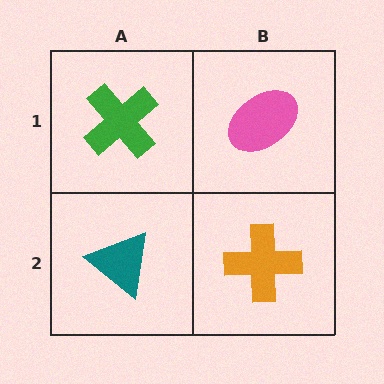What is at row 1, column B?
A pink ellipse.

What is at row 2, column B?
An orange cross.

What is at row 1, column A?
A green cross.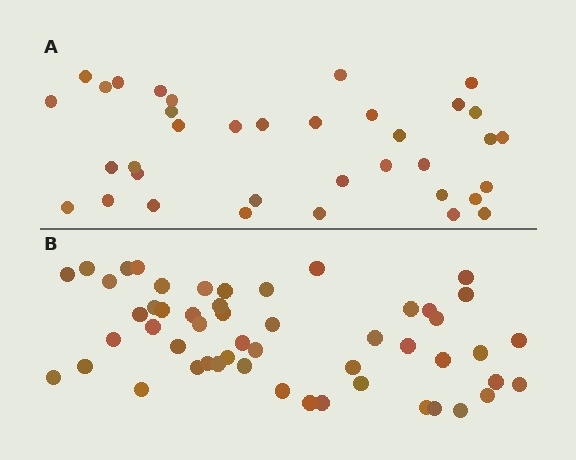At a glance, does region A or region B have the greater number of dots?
Region B (the bottom region) has more dots.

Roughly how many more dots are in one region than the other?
Region B has approximately 15 more dots than region A.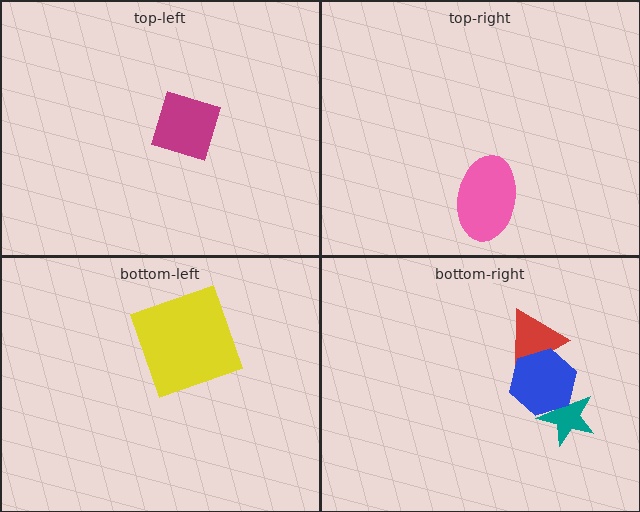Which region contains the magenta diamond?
The top-left region.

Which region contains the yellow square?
The bottom-left region.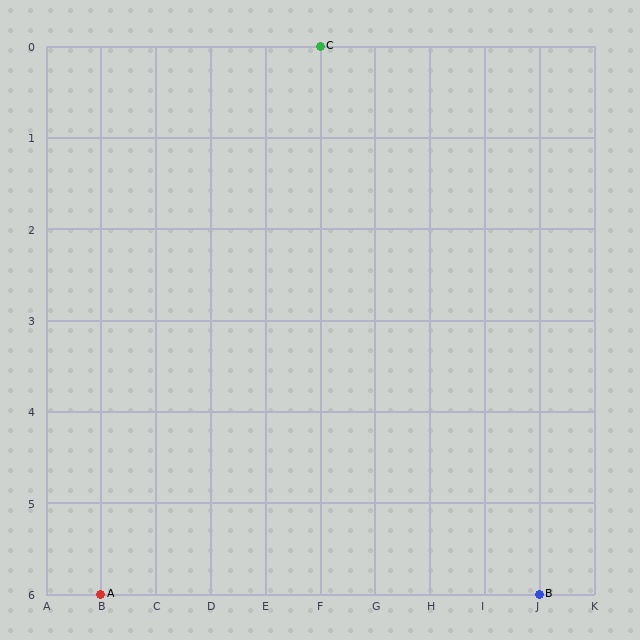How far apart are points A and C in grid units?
Points A and C are 4 columns and 6 rows apart (about 7.2 grid units diagonally).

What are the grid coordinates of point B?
Point B is at grid coordinates (J, 6).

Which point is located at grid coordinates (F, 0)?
Point C is at (F, 0).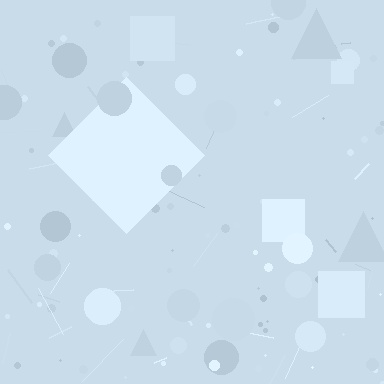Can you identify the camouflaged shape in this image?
The camouflaged shape is a diamond.